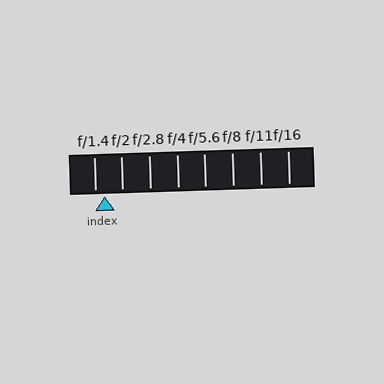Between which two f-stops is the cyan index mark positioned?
The index mark is between f/1.4 and f/2.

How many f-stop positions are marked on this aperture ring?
There are 8 f-stop positions marked.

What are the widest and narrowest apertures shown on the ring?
The widest aperture shown is f/1.4 and the narrowest is f/16.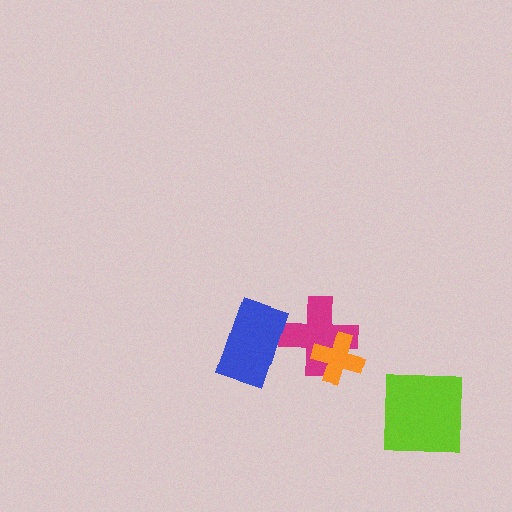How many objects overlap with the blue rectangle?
1 object overlaps with the blue rectangle.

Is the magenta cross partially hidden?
Yes, it is partially covered by another shape.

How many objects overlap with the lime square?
0 objects overlap with the lime square.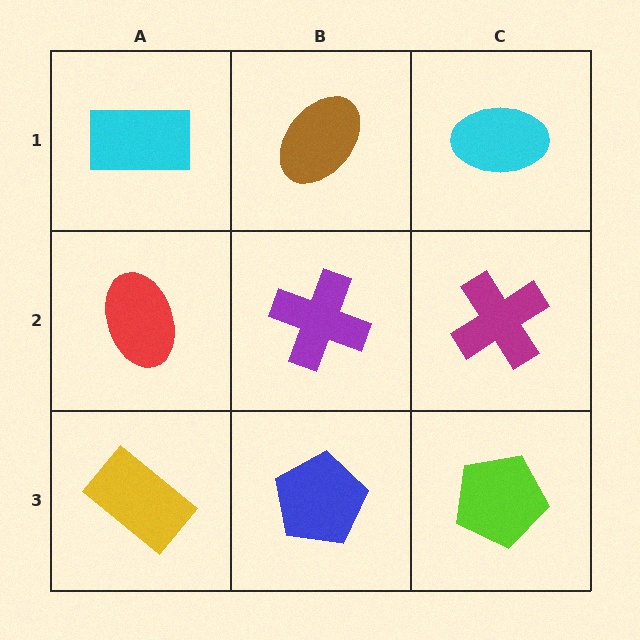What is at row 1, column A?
A cyan rectangle.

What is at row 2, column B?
A purple cross.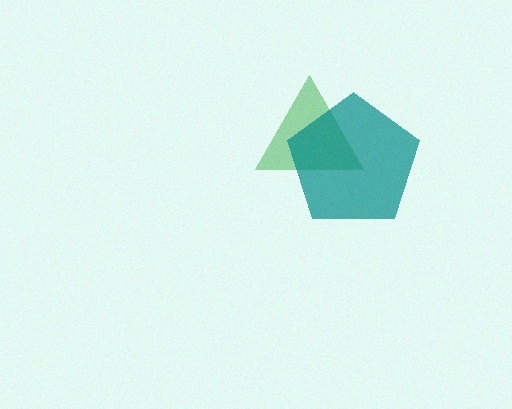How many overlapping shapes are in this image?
There are 2 overlapping shapes in the image.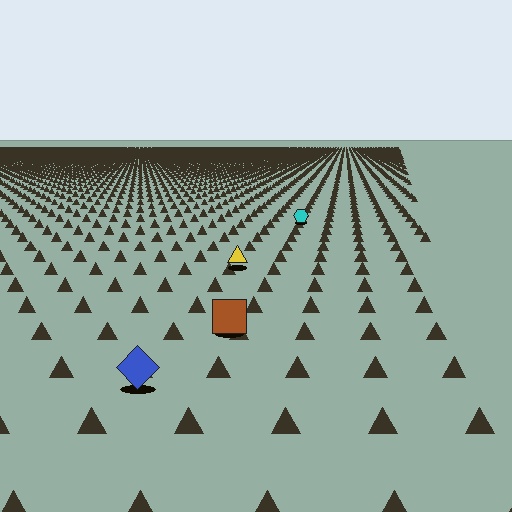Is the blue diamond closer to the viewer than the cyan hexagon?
Yes. The blue diamond is closer — you can tell from the texture gradient: the ground texture is coarser near it.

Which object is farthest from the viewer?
The cyan hexagon is farthest from the viewer. It appears smaller and the ground texture around it is denser.